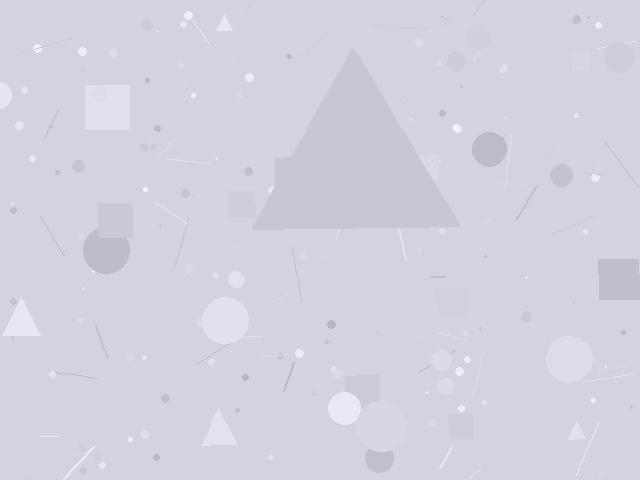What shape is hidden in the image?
A triangle is hidden in the image.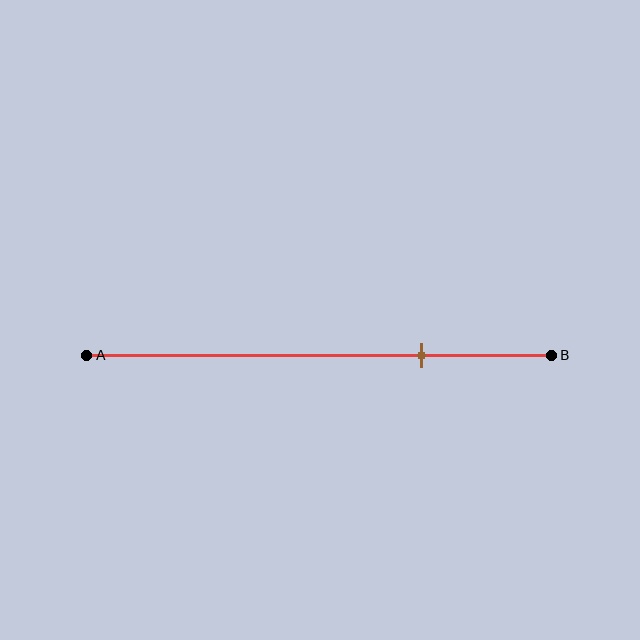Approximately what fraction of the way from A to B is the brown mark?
The brown mark is approximately 70% of the way from A to B.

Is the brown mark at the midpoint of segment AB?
No, the mark is at about 70% from A, not at the 50% midpoint.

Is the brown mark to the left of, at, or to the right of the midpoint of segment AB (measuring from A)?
The brown mark is to the right of the midpoint of segment AB.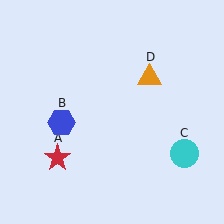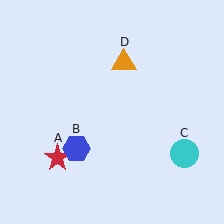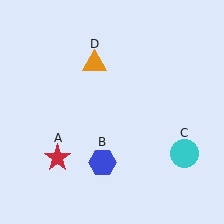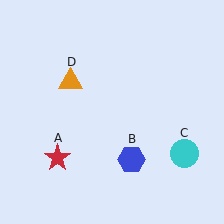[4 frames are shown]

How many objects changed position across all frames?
2 objects changed position: blue hexagon (object B), orange triangle (object D).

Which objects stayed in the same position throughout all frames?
Red star (object A) and cyan circle (object C) remained stationary.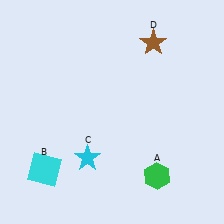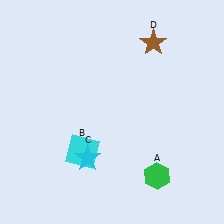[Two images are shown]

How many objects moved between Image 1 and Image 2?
1 object moved between the two images.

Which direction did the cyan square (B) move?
The cyan square (B) moved right.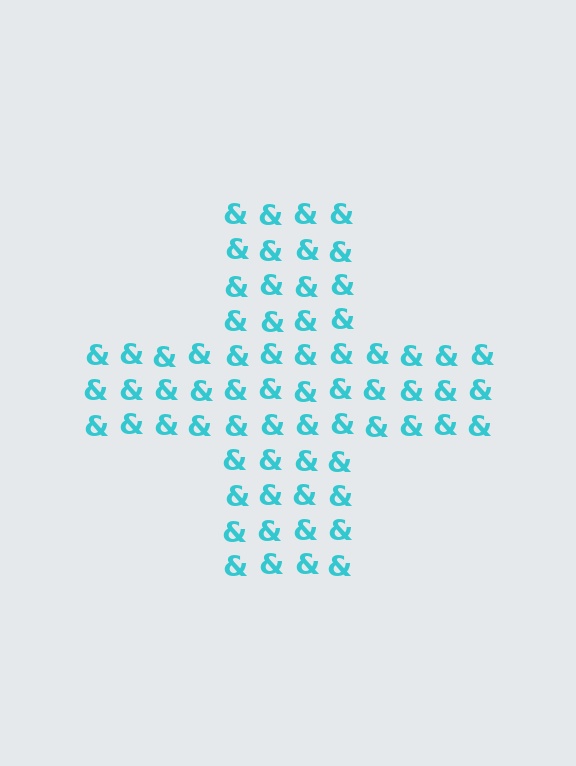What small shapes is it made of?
It is made of small ampersands.